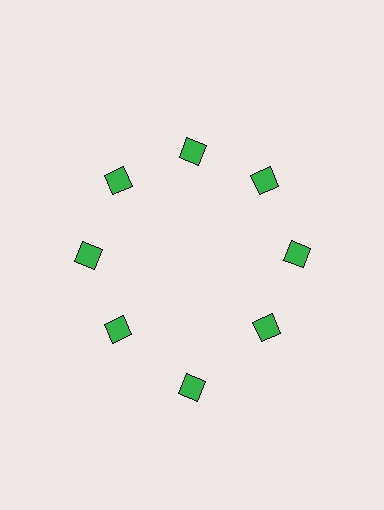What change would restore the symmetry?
The symmetry would be restored by moving it inward, back onto the ring so that all 8 diamonds sit at equal angles and equal distance from the center.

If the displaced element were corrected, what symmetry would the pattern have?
It would have 8-fold rotational symmetry — the pattern would map onto itself every 45 degrees.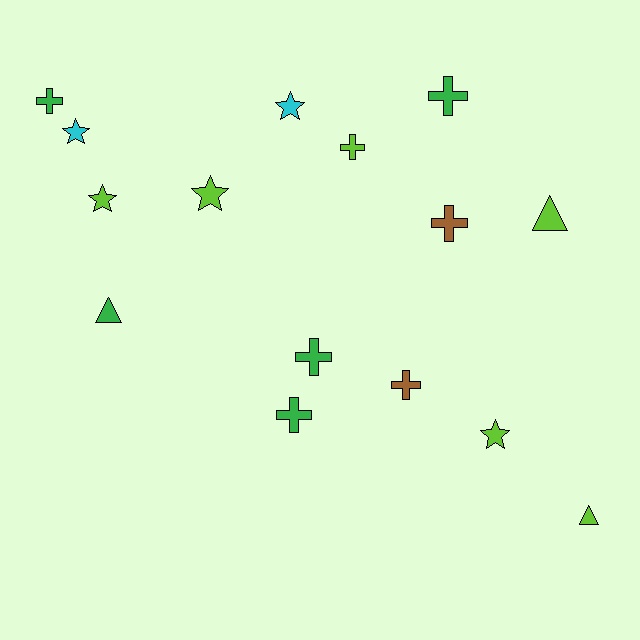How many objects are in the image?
There are 15 objects.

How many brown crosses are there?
There are 2 brown crosses.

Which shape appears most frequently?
Cross, with 7 objects.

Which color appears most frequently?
Lime, with 6 objects.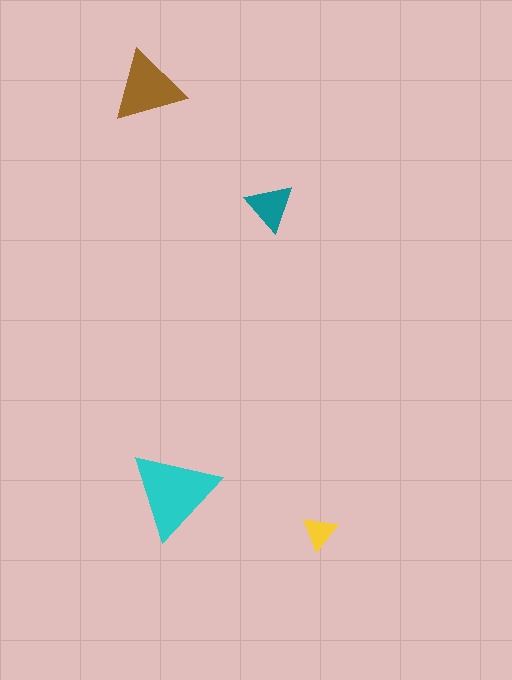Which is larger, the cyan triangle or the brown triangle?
The cyan one.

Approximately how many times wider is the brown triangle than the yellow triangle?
About 2 times wider.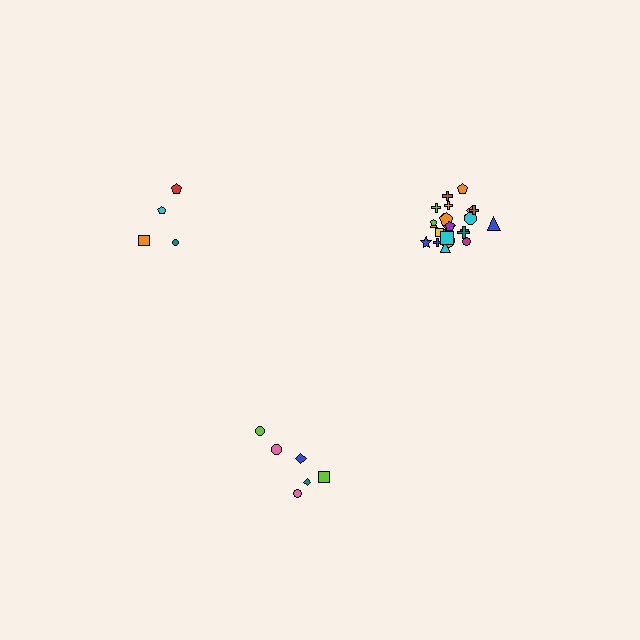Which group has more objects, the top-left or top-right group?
The top-right group.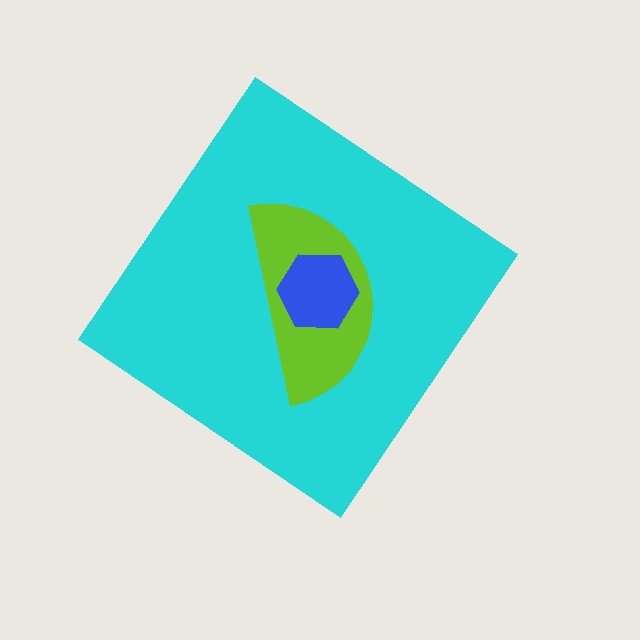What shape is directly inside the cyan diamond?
The lime semicircle.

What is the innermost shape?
The blue hexagon.